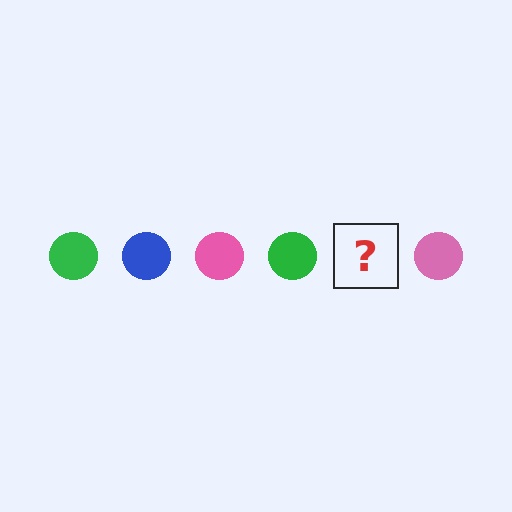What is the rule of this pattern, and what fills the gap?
The rule is that the pattern cycles through green, blue, pink circles. The gap should be filled with a blue circle.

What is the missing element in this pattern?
The missing element is a blue circle.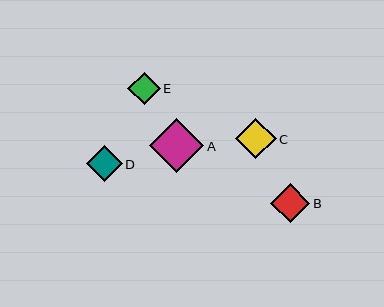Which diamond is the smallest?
Diamond E is the smallest with a size of approximately 32 pixels.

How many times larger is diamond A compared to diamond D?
Diamond A is approximately 1.5 times the size of diamond D.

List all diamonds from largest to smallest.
From largest to smallest: A, C, B, D, E.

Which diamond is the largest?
Diamond A is the largest with a size of approximately 55 pixels.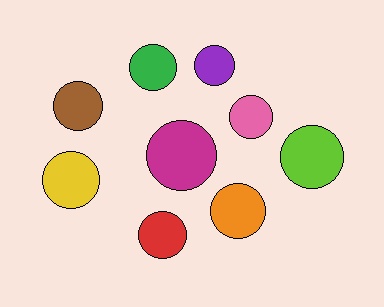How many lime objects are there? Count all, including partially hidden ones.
There is 1 lime object.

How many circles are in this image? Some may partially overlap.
There are 9 circles.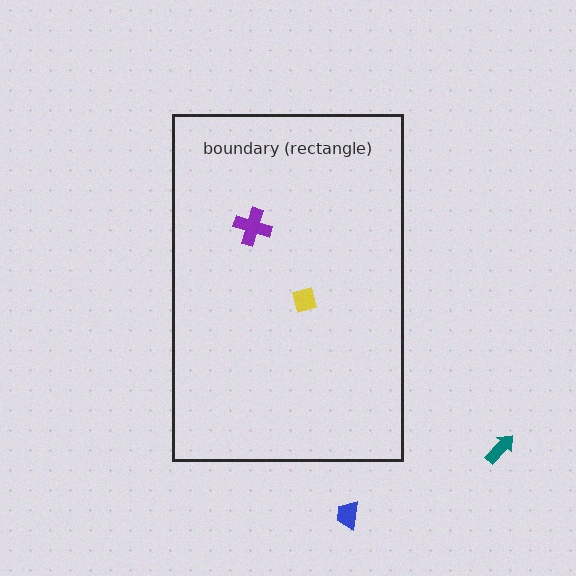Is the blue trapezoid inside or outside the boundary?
Outside.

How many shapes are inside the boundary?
2 inside, 2 outside.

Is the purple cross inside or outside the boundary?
Inside.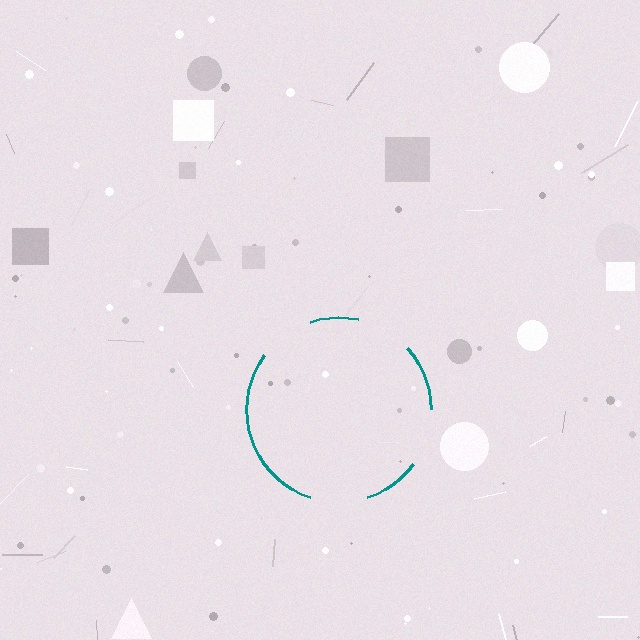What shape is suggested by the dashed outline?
The dashed outline suggests a circle.